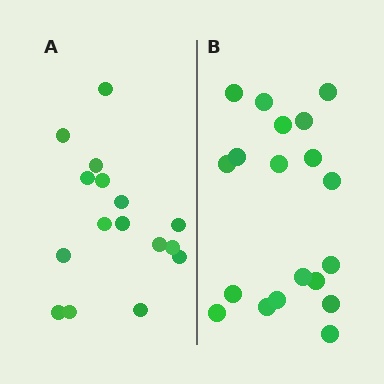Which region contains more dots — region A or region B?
Region B (the right region) has more dots.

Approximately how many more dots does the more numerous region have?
Region B has just a few more — roughly 2 or 3 more dots than region A.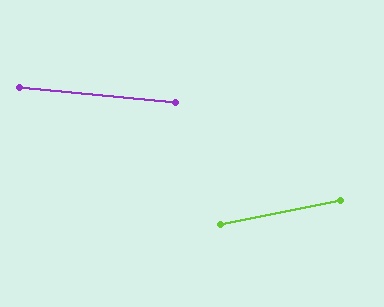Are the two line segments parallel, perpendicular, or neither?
Neither parallel nor perpendicular — they differ by about 17°.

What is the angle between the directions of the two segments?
Approximately 17 degrees.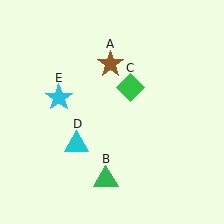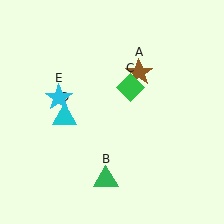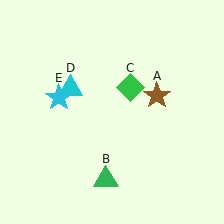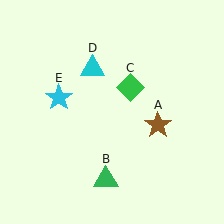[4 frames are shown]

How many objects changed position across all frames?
2 objects changed position: brown star (object A), cyan triangle (object D).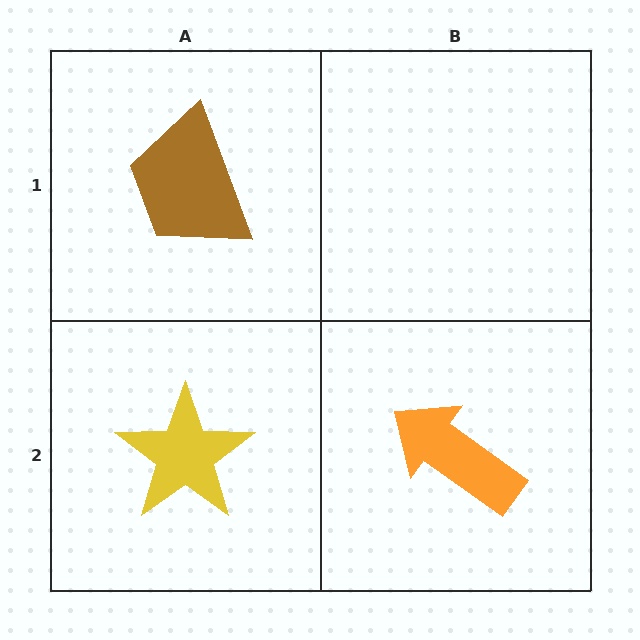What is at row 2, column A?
A yellow star.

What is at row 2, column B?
An orange arrow.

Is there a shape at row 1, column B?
No, that cell is empty.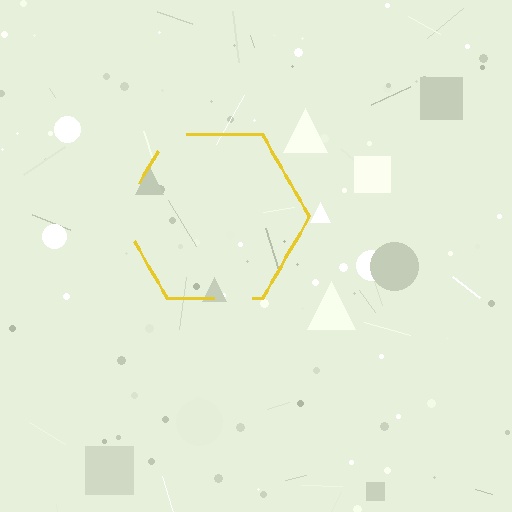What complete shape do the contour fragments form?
The contour fragments form a hexagon.